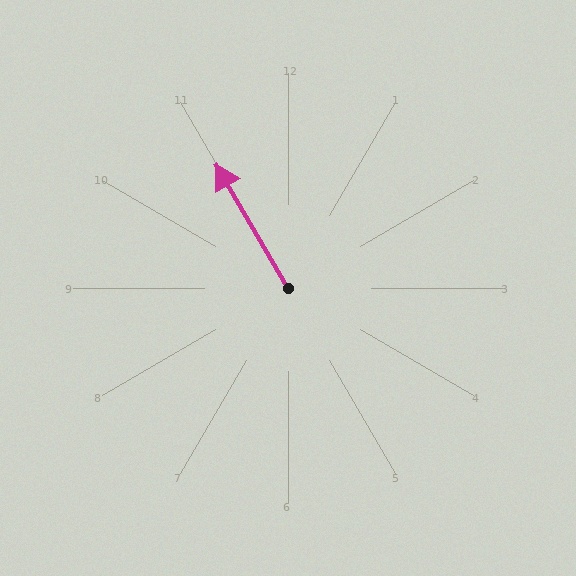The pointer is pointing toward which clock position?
Roughly 11 o'clock.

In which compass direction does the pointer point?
Northwest.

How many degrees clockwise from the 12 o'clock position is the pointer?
Approximately 330 degrees.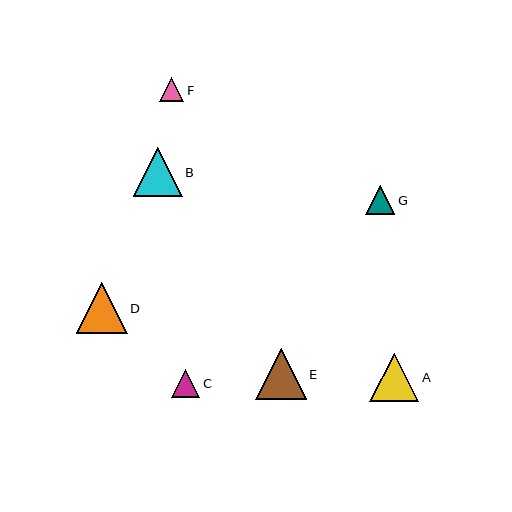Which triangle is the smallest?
Triangle F is the smallest with a size of approximately 24 pixels.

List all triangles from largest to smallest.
From largest to smallest: D, E, A, B, G, C, F.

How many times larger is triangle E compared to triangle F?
Triangle E is approximately 2.1 times the size of triangle F.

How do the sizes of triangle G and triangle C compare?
Triangle G and triangle C are approximately the same size.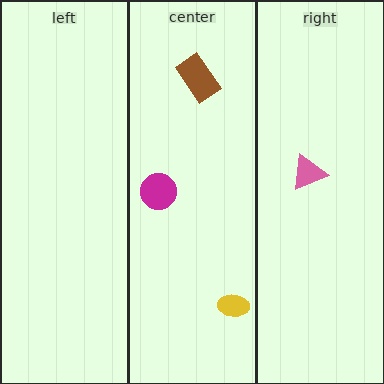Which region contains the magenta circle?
The center region.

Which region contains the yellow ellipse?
The center region.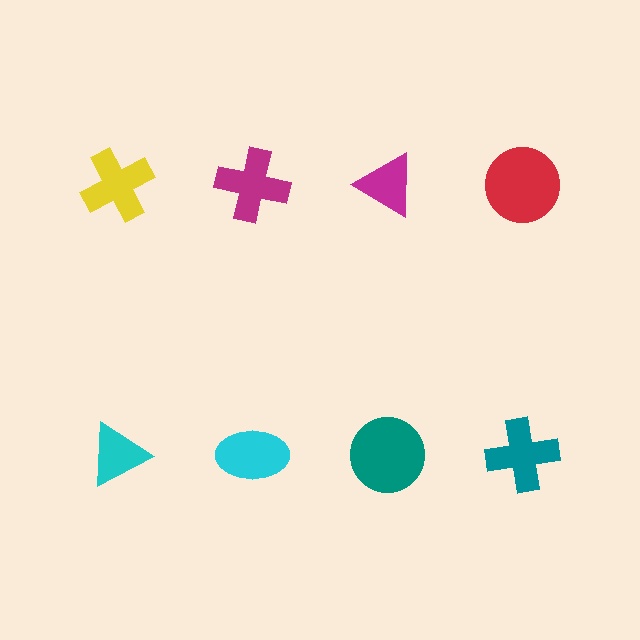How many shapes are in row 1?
4 shapes.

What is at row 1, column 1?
A yellow cross.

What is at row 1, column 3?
A magenta triangle.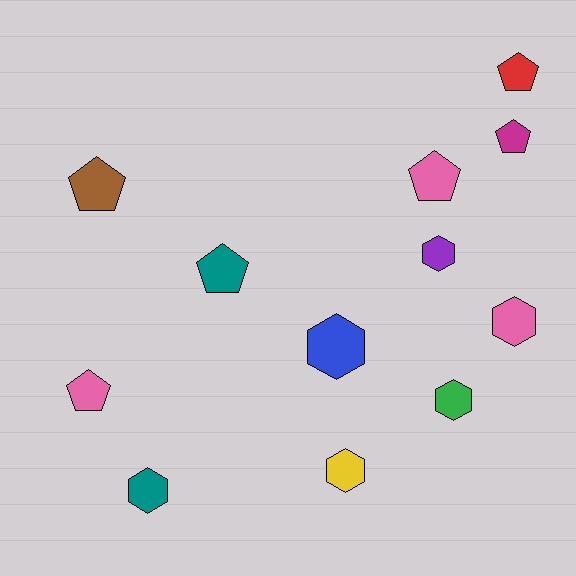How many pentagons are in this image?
There are 6 pentagons.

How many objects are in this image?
There are 12 objects.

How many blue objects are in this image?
There is 1 blue object.